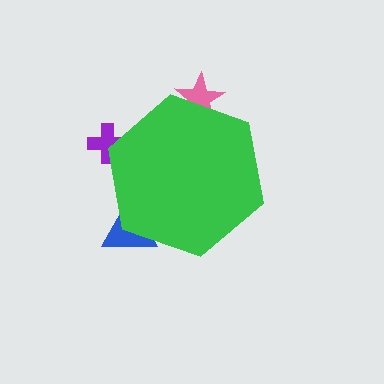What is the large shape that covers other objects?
A green hexagon.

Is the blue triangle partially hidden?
Yes, the blue triangle is partially hidden behind the green hexagon.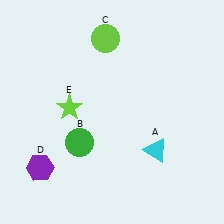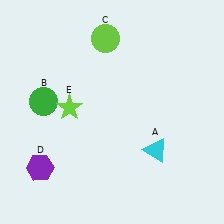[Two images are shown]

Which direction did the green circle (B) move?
The green circle (B) moved up.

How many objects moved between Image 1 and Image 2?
1 object moved between the two images.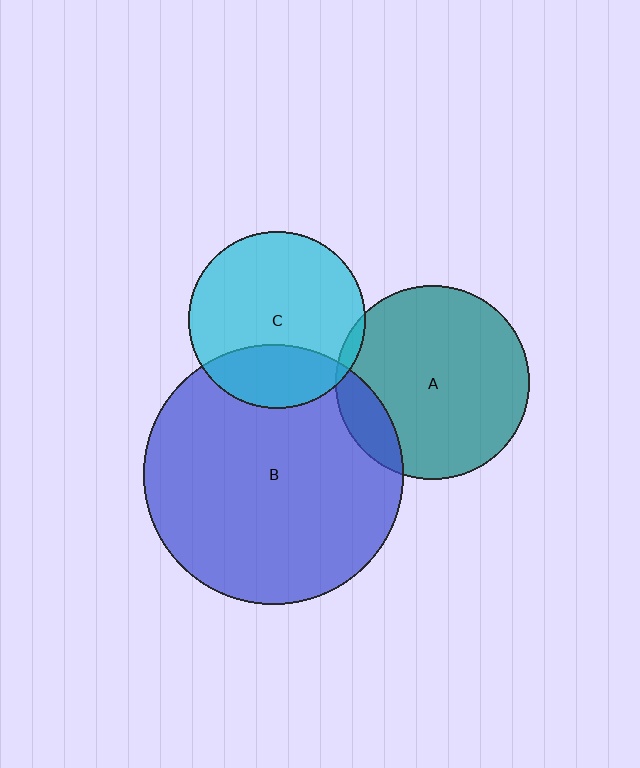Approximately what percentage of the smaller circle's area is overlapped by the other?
Approximately 25%.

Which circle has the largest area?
Circle B (blue).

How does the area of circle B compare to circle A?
Approximately 1.8 times.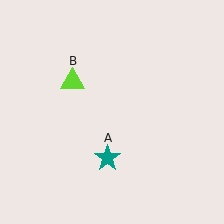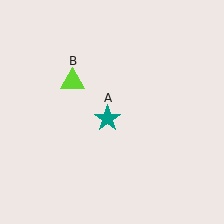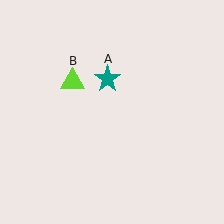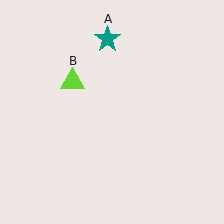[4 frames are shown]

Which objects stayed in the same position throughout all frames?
Lime triangle (object B) remained stationary.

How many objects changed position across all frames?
1 object changed position: teal star (object A).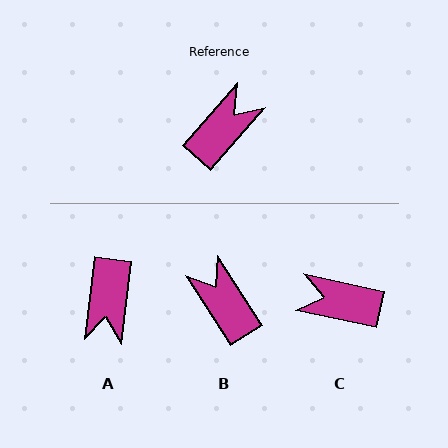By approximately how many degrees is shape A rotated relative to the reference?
Approximately 146 degrees clockwise.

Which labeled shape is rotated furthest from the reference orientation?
A, about 146 degrees away.